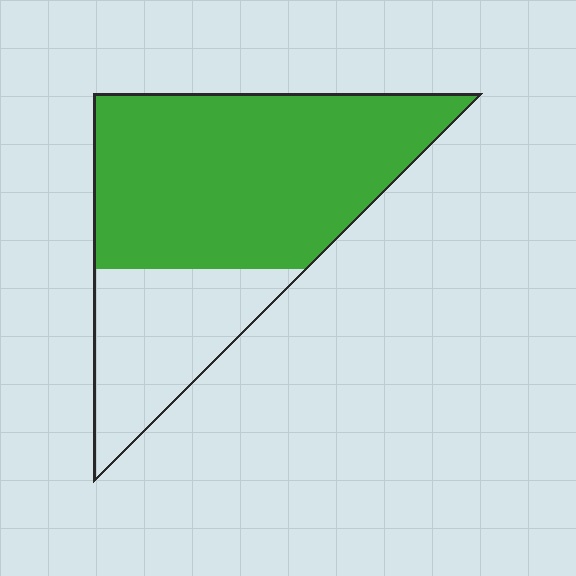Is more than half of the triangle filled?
Yes.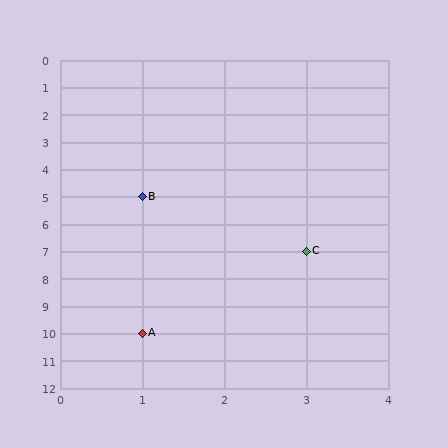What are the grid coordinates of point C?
Point C is at grid coordinates (3, 7).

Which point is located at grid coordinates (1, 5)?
Point B is at (1, 5).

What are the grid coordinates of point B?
Point B is at grid coordinates (1, 5).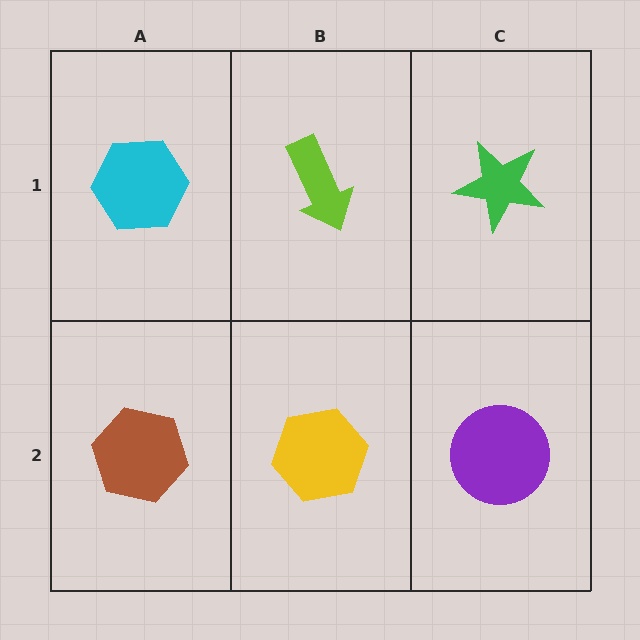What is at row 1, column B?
A lime arrow.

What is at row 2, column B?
A yellow hexagon.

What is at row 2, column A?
A brown hexagon.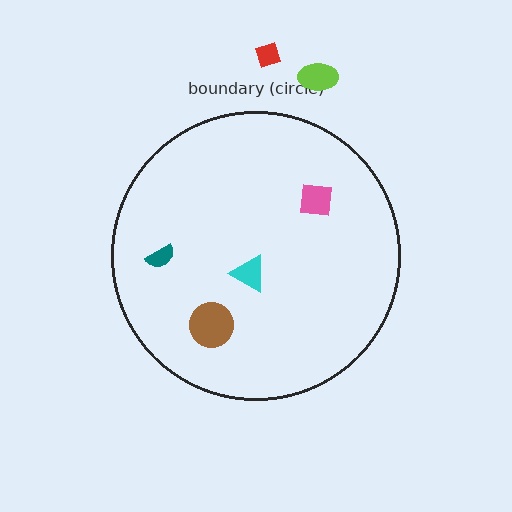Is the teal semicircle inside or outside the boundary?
Inside.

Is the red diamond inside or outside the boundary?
Outside.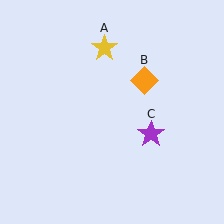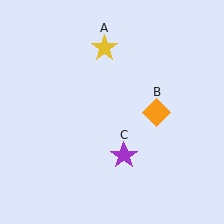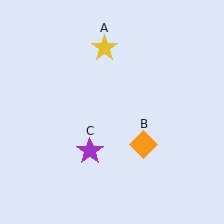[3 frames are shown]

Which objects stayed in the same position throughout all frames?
Yellow star (object A) remained stationary.